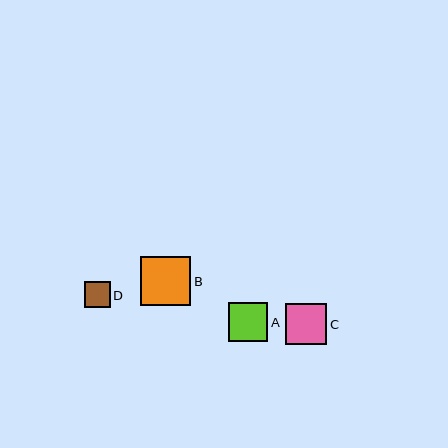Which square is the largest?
Square B is the largest with a size of approximately 50 pixels.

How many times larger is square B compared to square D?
Square B is approximately 1.9 times the size of square D.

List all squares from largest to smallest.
From largest to smallest: B, C, A, D.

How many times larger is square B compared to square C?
Square B is approximately 1.2 times the size of square C.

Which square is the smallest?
Square D is the smallest with a size of approximately 25 pixels.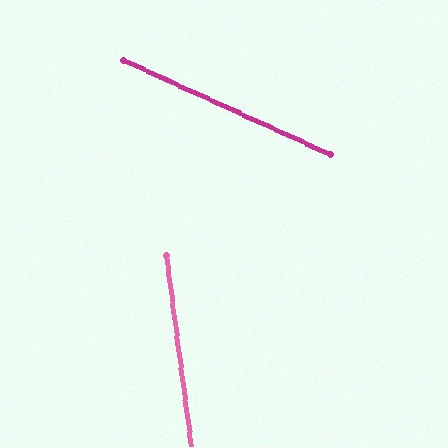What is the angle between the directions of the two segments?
Approximately 58 degrees.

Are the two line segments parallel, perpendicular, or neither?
Neither parallel nor perpendicular — they differ by about 58°.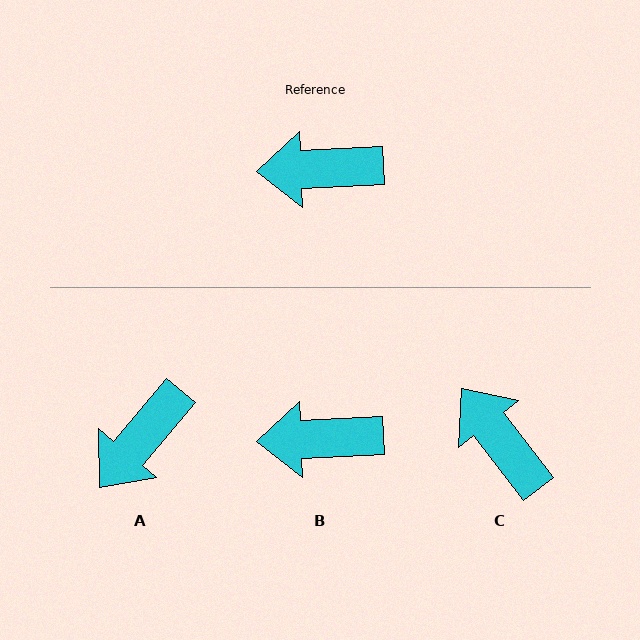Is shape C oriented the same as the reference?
No, it is off by about 55 degrees.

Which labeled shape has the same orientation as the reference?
B.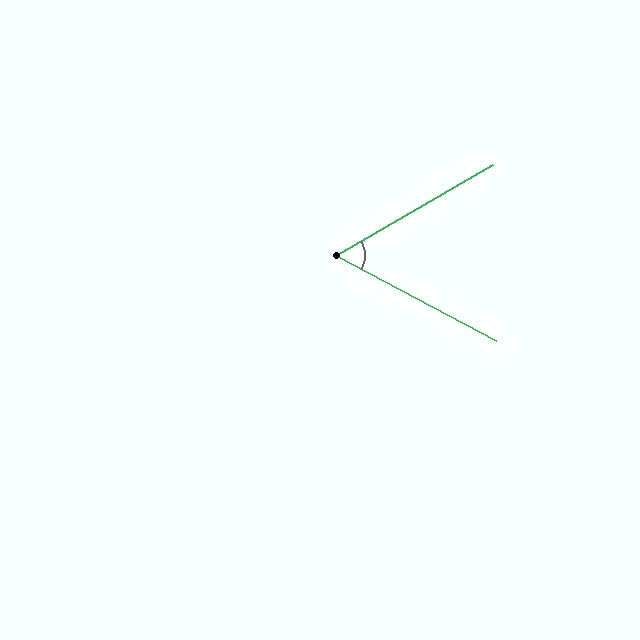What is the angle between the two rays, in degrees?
Approximately 58 degrees.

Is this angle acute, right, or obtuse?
It is acute.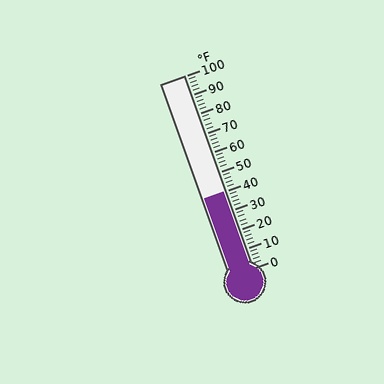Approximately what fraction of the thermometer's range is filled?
The thermometer is filled to approximately 40% of its range.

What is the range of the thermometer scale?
The thermometer scale ranges from 0°F to 100°F.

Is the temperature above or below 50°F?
The temperature is below 50°F.